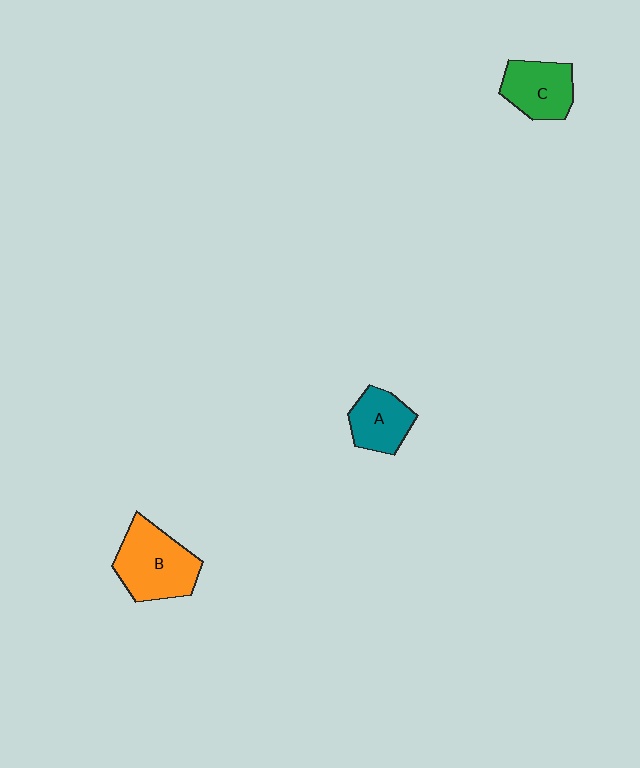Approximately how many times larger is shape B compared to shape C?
Approximately 1.4 times.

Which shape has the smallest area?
Shape A (teal).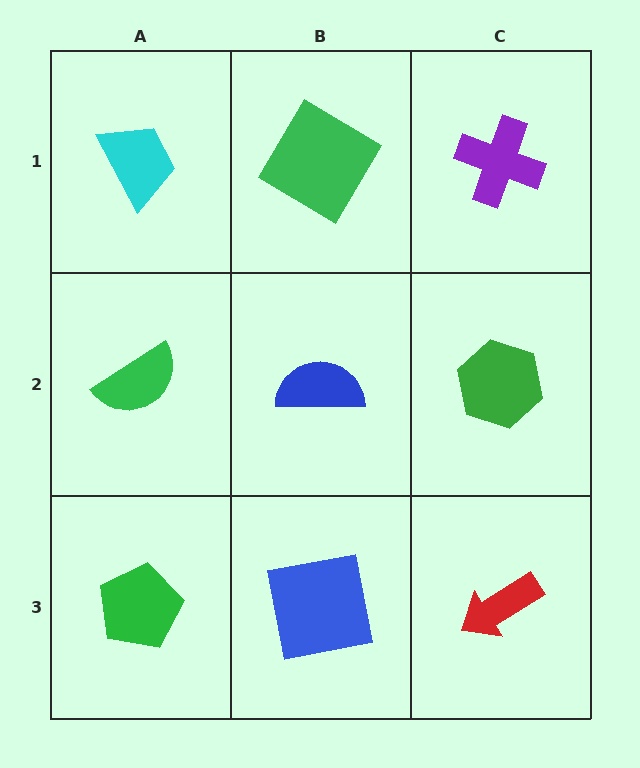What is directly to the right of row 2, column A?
A blue semicircle.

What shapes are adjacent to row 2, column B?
A green diamond (row 1, column B), a blue square (row 3, column B), a green semicircle (row 2, column A), a green hexagon (row 2, column C).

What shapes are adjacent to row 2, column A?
A cyan trapezoid (row 1, column A), a green pentagon (row 3, column A), a blue semicircle (row 2, column B).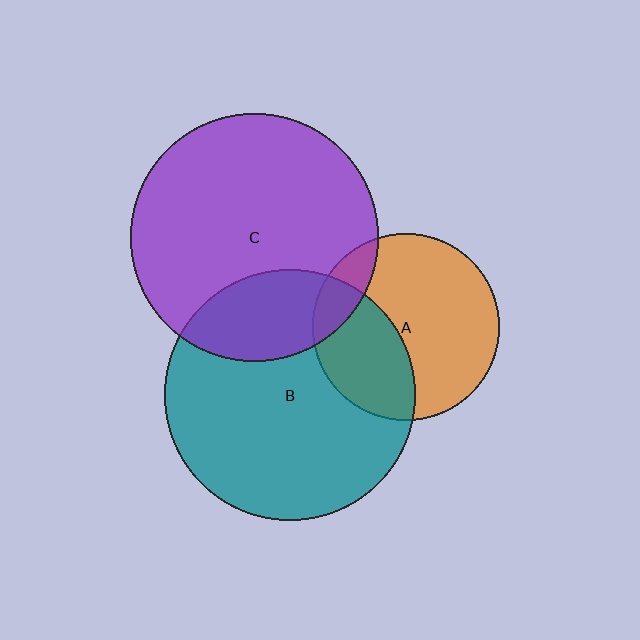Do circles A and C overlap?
Yes.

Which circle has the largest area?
Circle B (teal).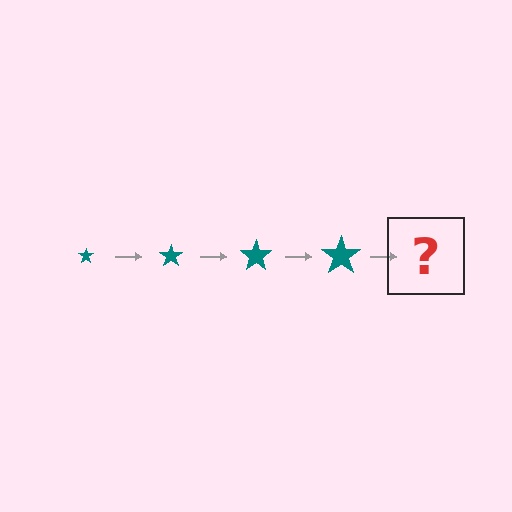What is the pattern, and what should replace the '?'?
The pattern is that the star gets progressively larger each step. The '?' should be a teal star, larger than the previous one.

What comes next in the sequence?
The next element should be a teal star, larger than the previous one.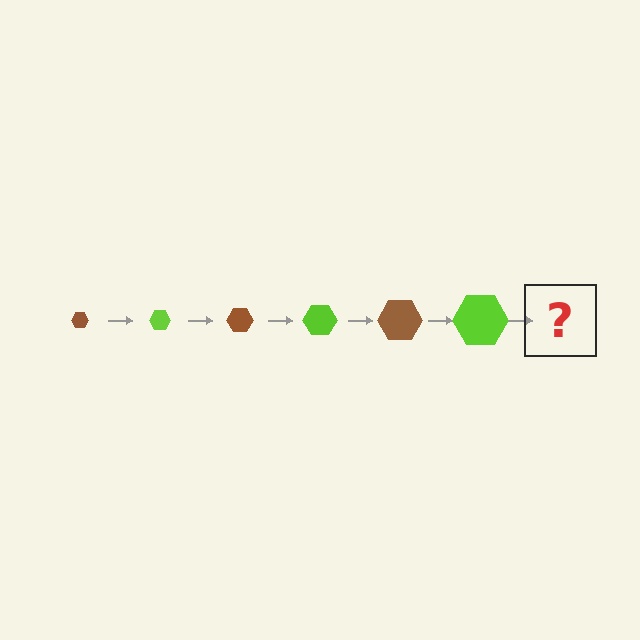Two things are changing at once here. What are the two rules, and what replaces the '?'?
The two rules are that the hexagon grows larger each step and the color cycles through brown and lime. The '?' should be a brown hexagon, larger than the previous one.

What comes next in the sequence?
The next element should be a brown hexagon, larger than the previous one.